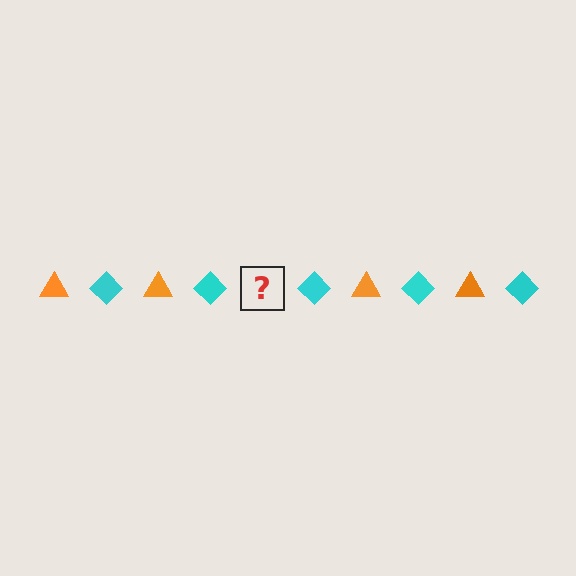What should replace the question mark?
The question mark should be replaced with an orange triangle.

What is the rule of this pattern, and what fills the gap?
The rule is that the pattern alternates between orange triangle and cyan diamond. The gap should be filled with an orange triangle.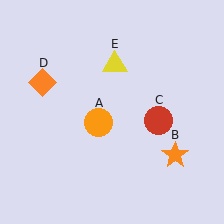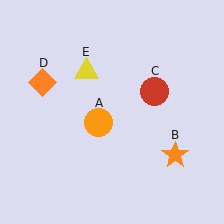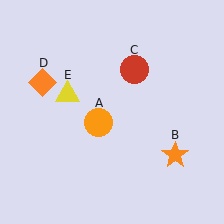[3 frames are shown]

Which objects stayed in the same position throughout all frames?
Orange circle (object A) and orange star (object B) and orange diamond (object D) remained stationary.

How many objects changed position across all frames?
2 objects changed position: red circle (object C), yellow triangle (object E).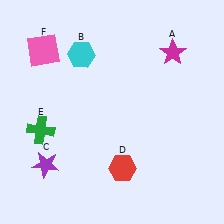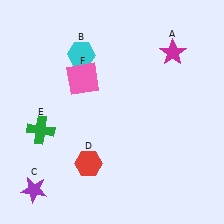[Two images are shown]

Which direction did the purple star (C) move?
The purple star (C) moved down.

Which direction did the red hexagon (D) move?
The red hexagon (D) moved left.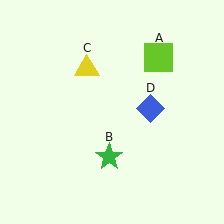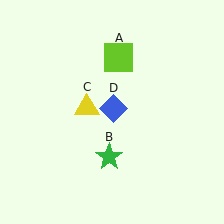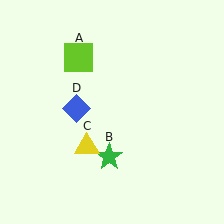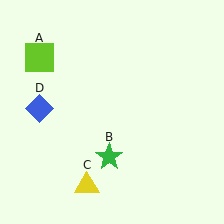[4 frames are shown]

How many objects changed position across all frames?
3 objects changed position: lime square (object A), yellow triangle (object C), blue diamond (object D).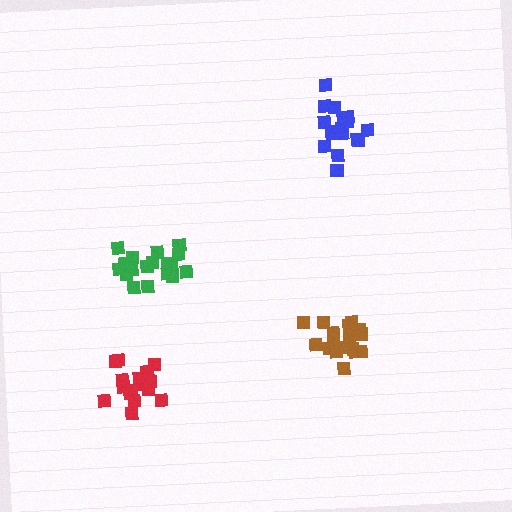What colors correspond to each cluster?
The clusters are colored: red, brown, blue, green.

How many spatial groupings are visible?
There are 4 spatial groupings.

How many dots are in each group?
Group 1: 16 dots, Group 2: 18 dots, Group 3: 20 dots, Group 4: 18 dots (72 total).